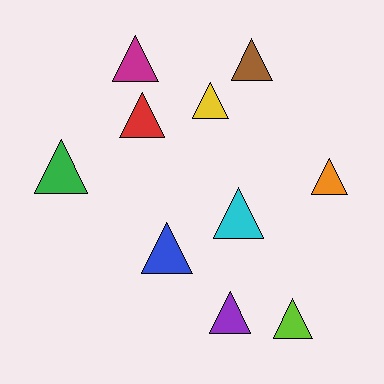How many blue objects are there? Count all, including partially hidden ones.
There is 1 blue object.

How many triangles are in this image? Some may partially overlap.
There are 10 triangles.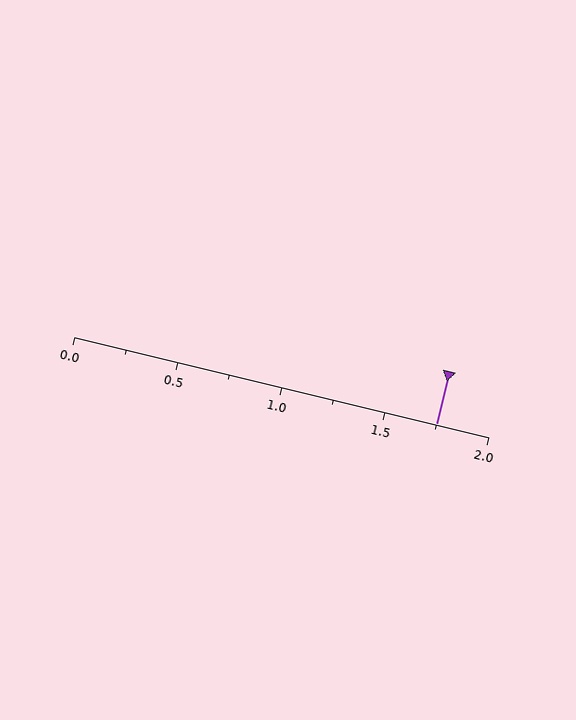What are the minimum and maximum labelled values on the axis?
The axis runs from 0.0 to 2.0.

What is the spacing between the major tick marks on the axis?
The major ticks are spaced 0.5 apart.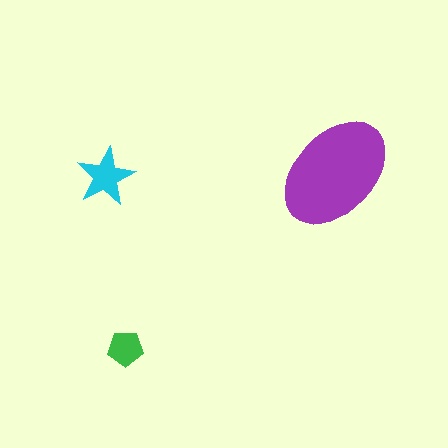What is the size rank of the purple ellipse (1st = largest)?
1st.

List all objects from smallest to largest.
The green pentagon, the cyan star, the purple ellipse.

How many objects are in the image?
There are 3 objects in the image.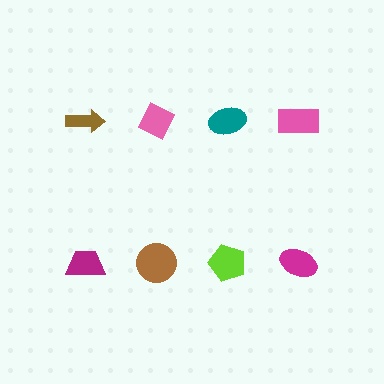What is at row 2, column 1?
A magenta trapezoid.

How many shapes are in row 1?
4 shapes.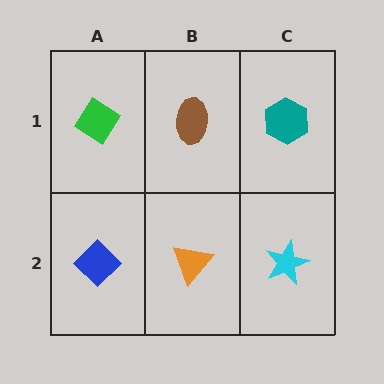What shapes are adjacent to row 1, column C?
A cyan star (row 2, column C), a brown ellipse (row 1, column B).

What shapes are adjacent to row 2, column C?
A teal hexagon (row 1, column C), an orange triangle (row 2, column B).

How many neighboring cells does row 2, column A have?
2.